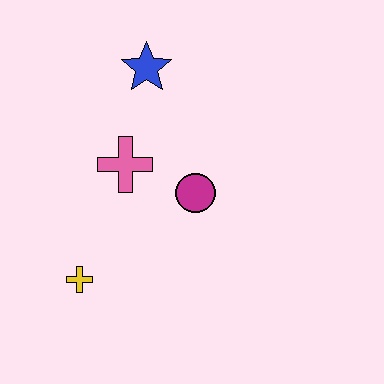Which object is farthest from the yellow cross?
The blue star is farthest from the yellow cross.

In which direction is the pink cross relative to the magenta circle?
The pink cross is to the left of the magenta circle.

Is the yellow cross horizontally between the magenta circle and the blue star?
No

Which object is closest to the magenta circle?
The pink cross is closest to the magenta circle.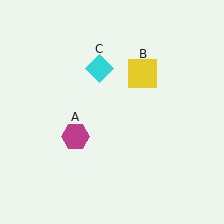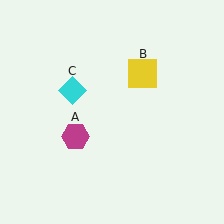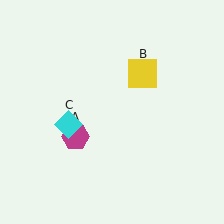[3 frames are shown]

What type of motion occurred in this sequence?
The cyan diamond (object C) rotated counterclockwise around the center of the scene.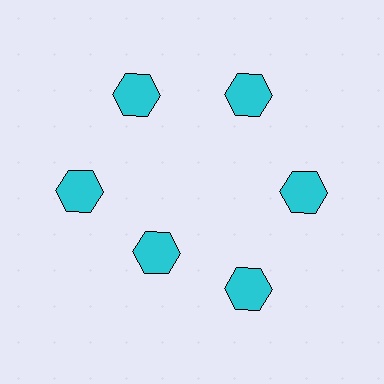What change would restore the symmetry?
The symmetry would be restored by moving it outward, back onto the ring so that all 6 hexagons sit at equal angles and equal distance from the center.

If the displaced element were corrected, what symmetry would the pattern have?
It would have 6-fold rotational symmetry — the pattern would map onto itself every 60 degrees.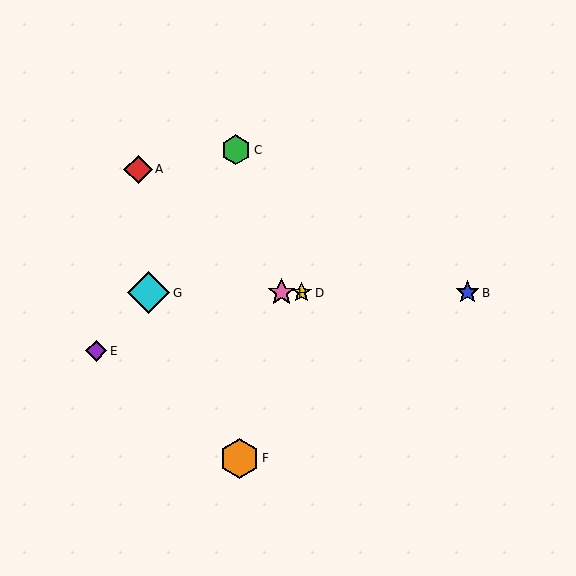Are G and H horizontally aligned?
Yes, both are at y≈293.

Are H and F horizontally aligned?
No, H is at y≈293 and F is at y≈458.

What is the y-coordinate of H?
Object H is at y≈293.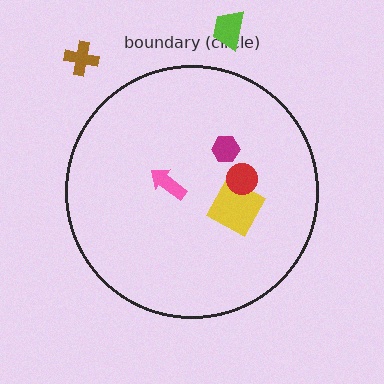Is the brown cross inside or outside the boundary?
Outside.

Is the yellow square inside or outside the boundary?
Inside.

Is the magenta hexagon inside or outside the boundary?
Inside.